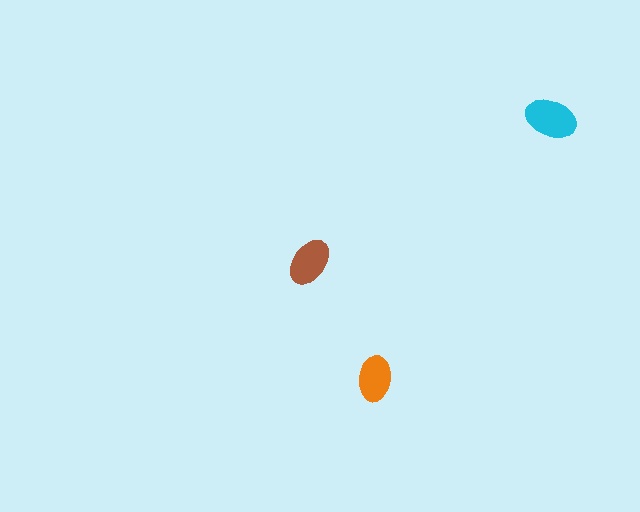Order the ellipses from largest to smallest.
the cyan one, the brown one, the orange one.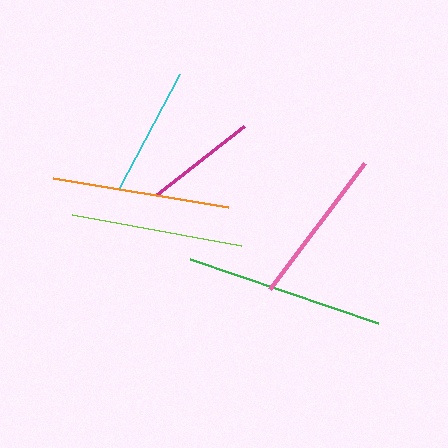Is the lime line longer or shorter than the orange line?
The orange line is longer than the lime line.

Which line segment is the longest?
The green line is the longest at approximately 199 pixels.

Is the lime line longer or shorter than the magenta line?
The lime line is longer than the magenta line.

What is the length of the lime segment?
The lime segment is approximately 171 pixels long.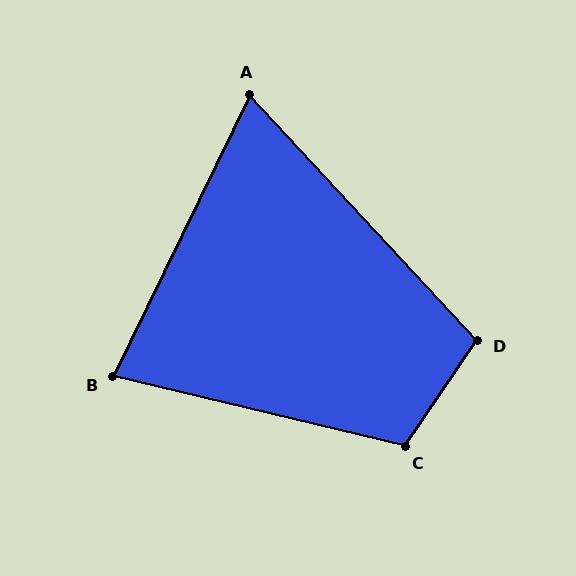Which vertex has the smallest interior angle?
A, at approximately 69 degrees.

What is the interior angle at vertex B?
Approximately 77 degrees (acute).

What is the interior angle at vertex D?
Approximately 103 degrees (obtuse).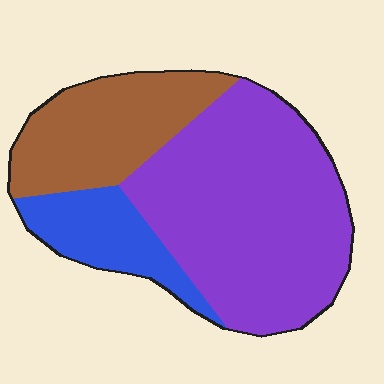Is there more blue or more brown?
Brown.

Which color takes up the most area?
Purple, at roughly 60%.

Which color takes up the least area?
Blue, at roughly 15%.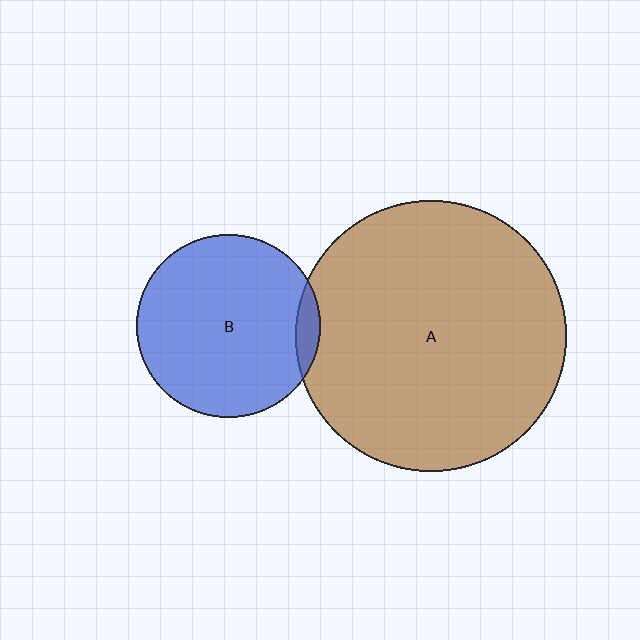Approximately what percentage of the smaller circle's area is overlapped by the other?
Approximately 5%.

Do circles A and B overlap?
Yes.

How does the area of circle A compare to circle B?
Approximately 2.2 times.